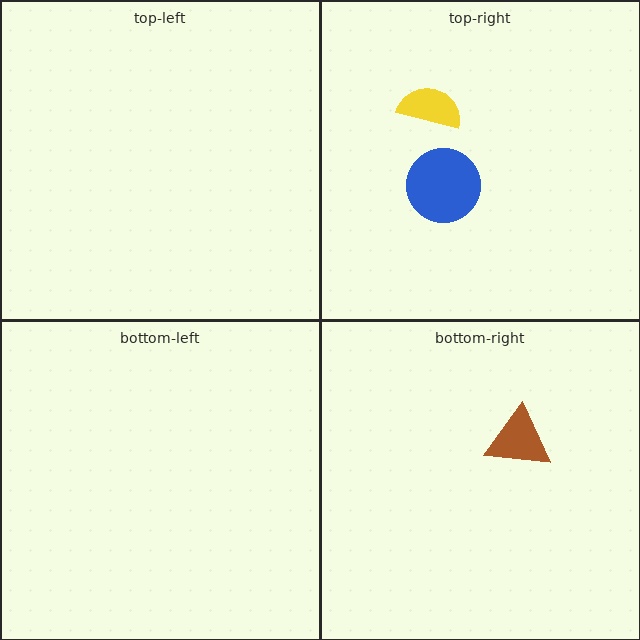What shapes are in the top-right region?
The blue circle, the yellow semicircle.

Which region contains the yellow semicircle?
The top-right region.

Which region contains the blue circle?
The top-right region.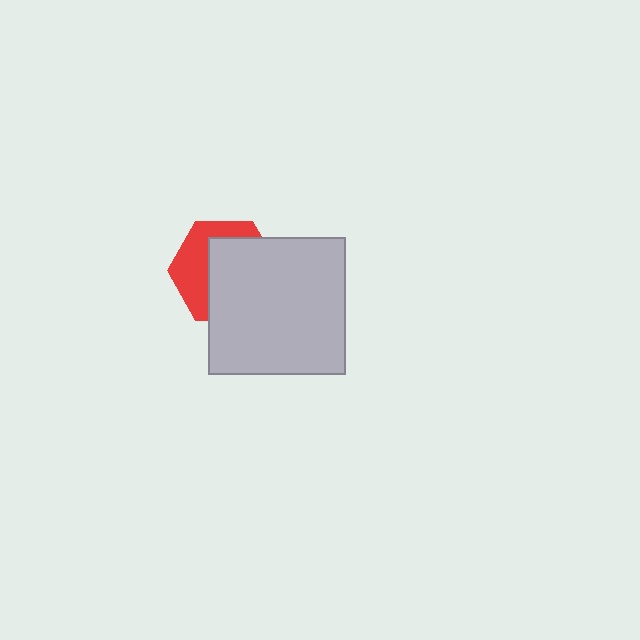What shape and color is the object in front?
The object in front is a light gray square.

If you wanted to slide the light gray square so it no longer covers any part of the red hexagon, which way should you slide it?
Slide it toward the lower-right — that is the most direct way to separate the two shapes.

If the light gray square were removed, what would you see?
You would see the complete red hexagon.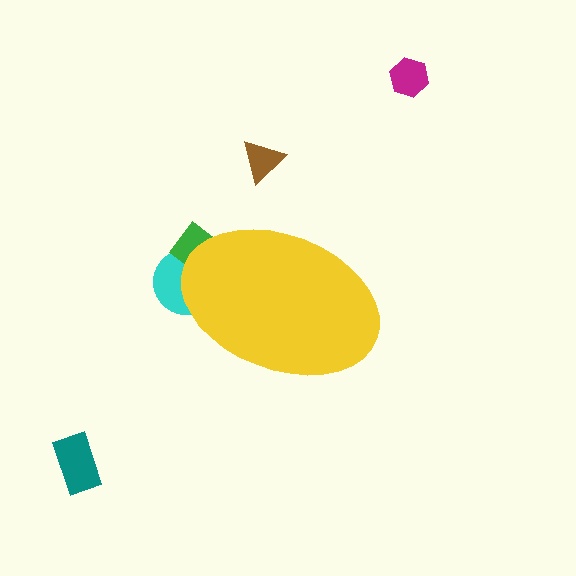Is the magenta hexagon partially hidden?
No, the magenta hexagon is fully visible.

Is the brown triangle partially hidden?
No, the brown triangle is fully visible.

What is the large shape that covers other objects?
A yellow ellipse.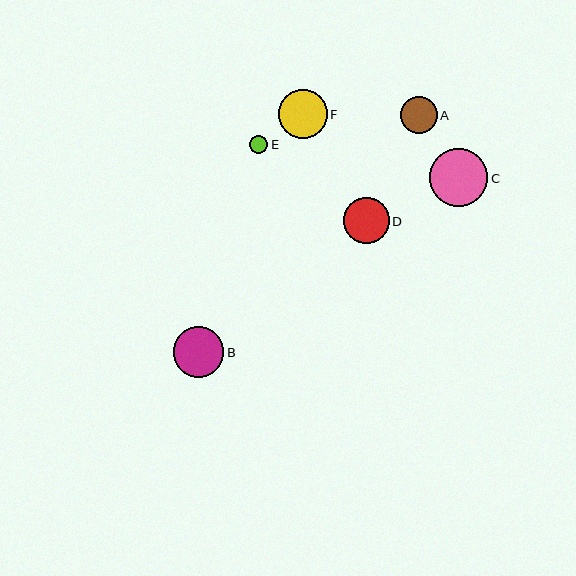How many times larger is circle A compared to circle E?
Circle A is approximately 2.1 times the size of circle E.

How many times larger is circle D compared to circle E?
Circle D is approximately 2.5 times the size of circle E.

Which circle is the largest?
Circle C is the largest with a size of approximately 58 pixels.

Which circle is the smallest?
Circle E is the smallest with a size of approximately 18 pixels.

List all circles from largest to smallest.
From largest to smallest: C, B, F, D, A, E.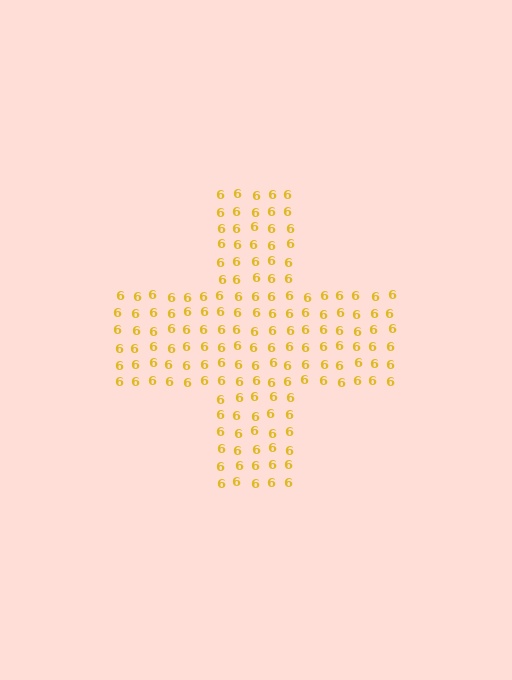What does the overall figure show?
The overall figure shows a cross.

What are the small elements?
The small elements are digit 6's.